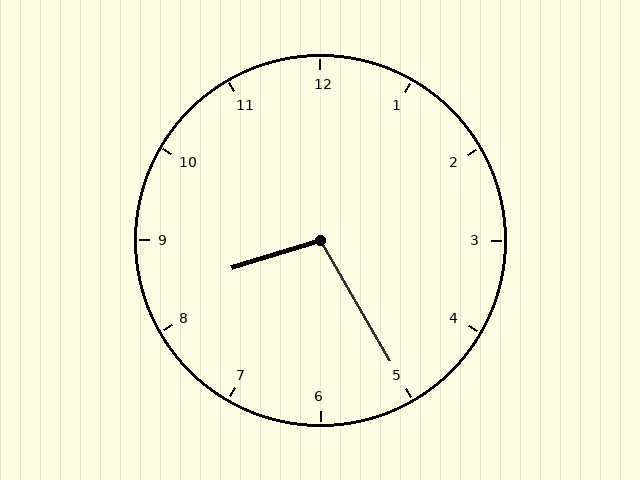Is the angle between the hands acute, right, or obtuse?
It is obtuse.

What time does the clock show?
8:25.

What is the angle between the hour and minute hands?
Approximately 102 degrees.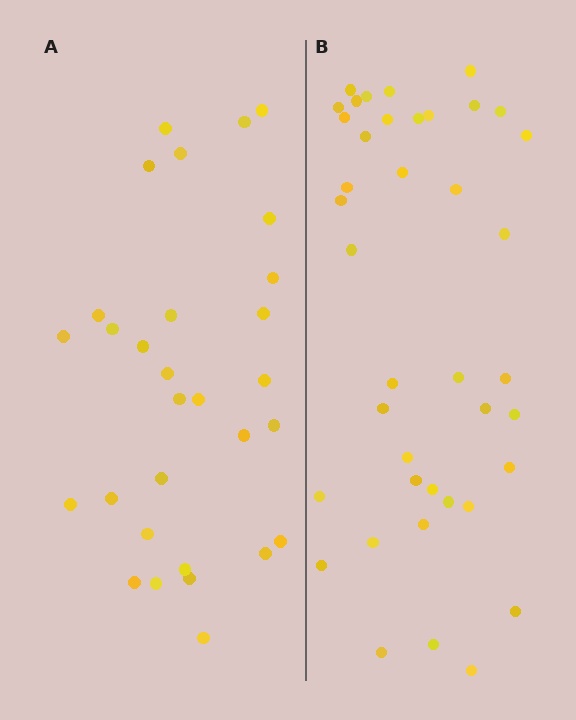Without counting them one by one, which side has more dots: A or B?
Region B (the right region) has more dots.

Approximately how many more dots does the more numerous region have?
Region B has roughly 10 or so more dots than region A.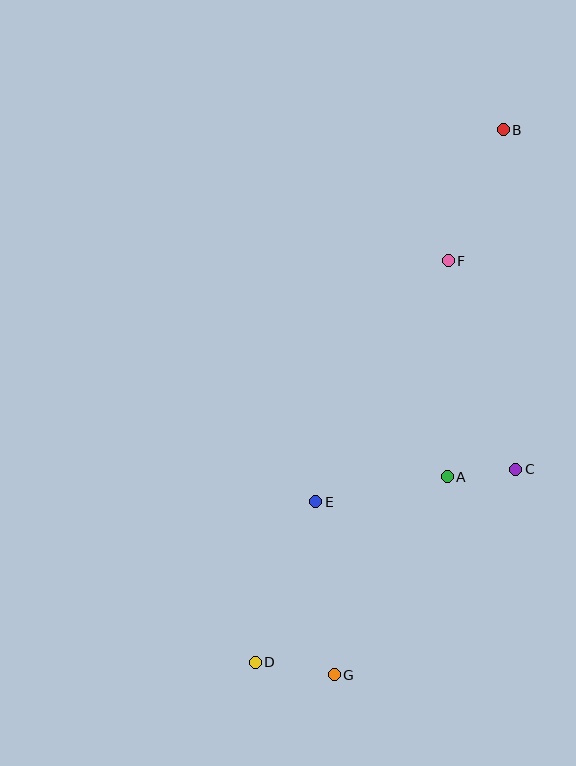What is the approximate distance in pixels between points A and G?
The distance between A and G is approximately 228 pixels.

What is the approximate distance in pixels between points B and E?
The distance between B and E is approximately 416 pixels.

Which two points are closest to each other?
Points A and C are closest to each other.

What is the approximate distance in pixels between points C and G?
The distance between C and G is approximately 274 pixels.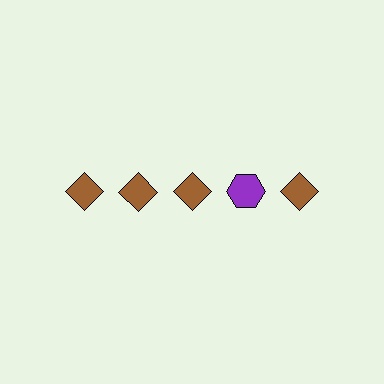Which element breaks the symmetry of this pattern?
The purple hexagon in the top row, second from right column breaks the symmetry. All other shapes are brown diamonds.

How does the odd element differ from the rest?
It differs in both color (purple instead of brown) and shape (hexagon instead of diamond).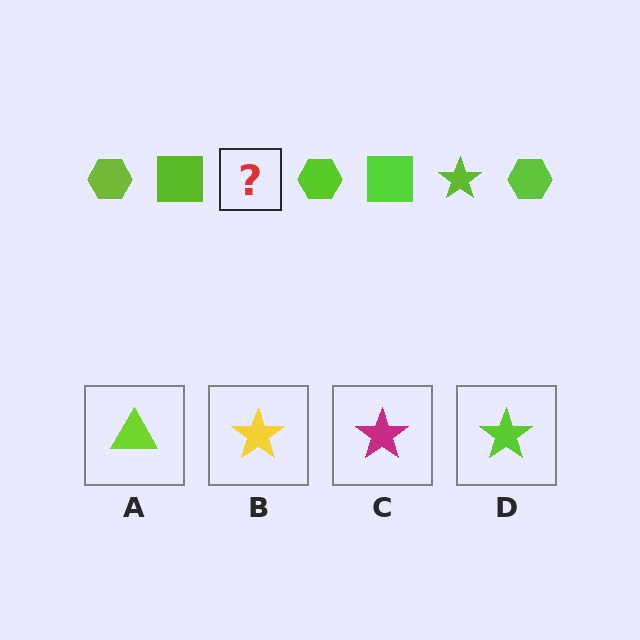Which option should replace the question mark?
Option D.